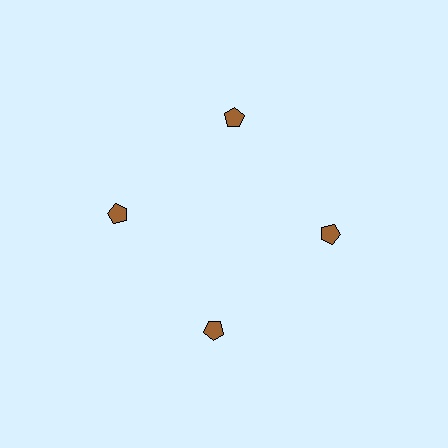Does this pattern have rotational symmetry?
Yes, this pattern has 4-fold rotational symmetry. It looks the same after rotating 90 degrees around the center.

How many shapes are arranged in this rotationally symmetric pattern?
There are 4 shapes, arranged in 4 groups of 1.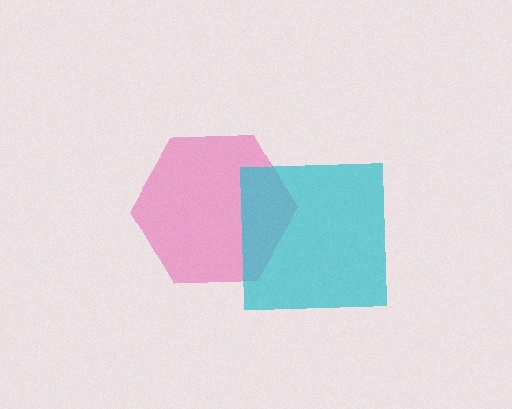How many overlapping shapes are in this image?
There are 2 overlapping shapes in the image.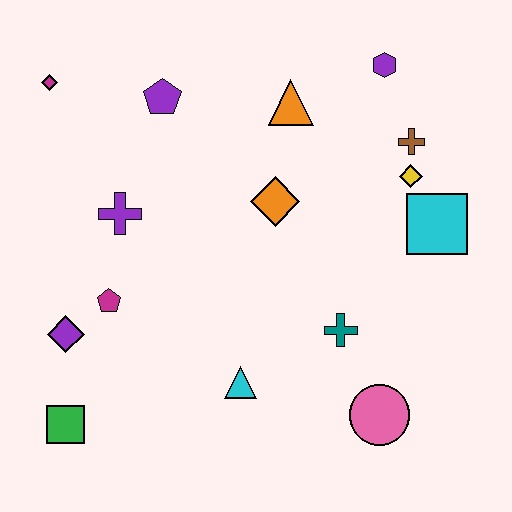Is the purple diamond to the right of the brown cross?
No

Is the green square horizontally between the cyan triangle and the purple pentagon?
No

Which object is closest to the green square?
The purple diamond is closest to the green square.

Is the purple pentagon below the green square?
No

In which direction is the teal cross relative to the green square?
The teal cross is to the right of the green square.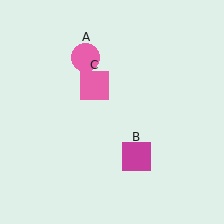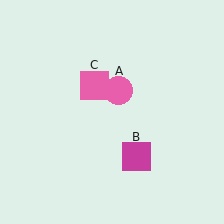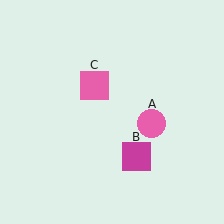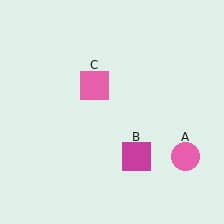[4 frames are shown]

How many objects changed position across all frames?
1 object changed position: pink circle (object A).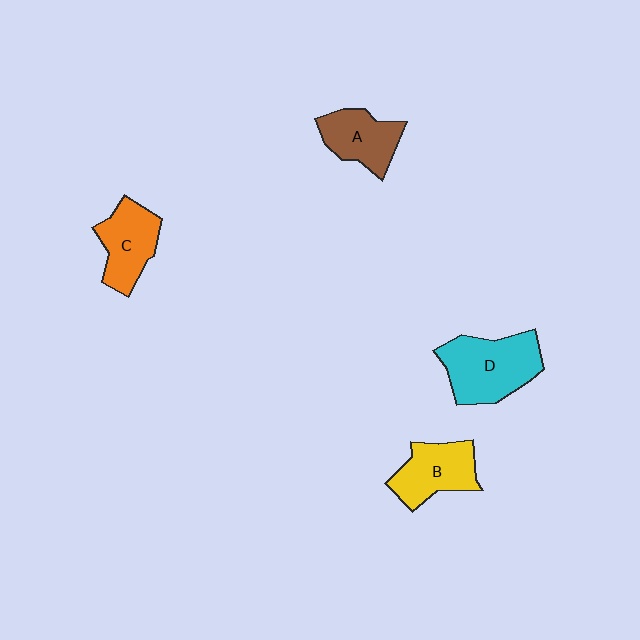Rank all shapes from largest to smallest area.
From largest to smallest: D (cyan), B (yellow), C (orange), A (brown).